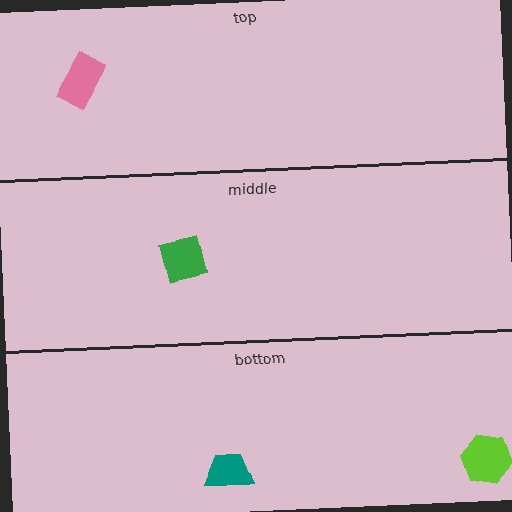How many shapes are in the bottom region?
2.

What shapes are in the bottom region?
The teal trapezoid, the lime hexagon.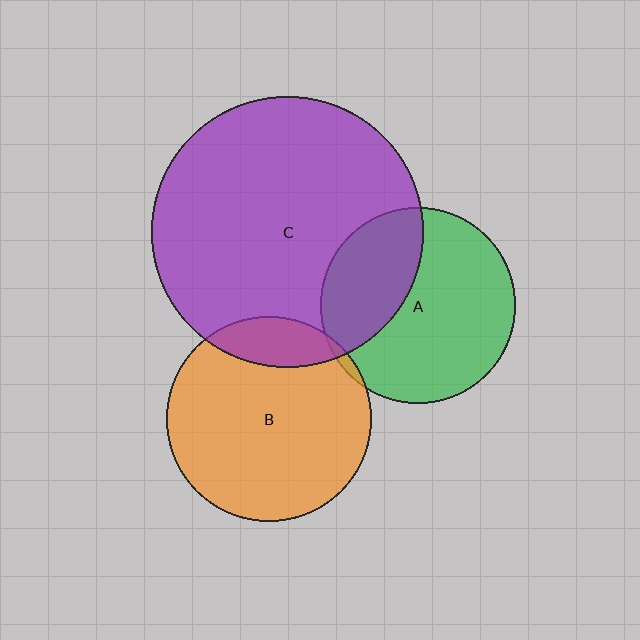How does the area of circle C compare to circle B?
Approximately 1.7 times.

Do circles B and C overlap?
Yes.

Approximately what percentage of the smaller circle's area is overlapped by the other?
Approximately 15%.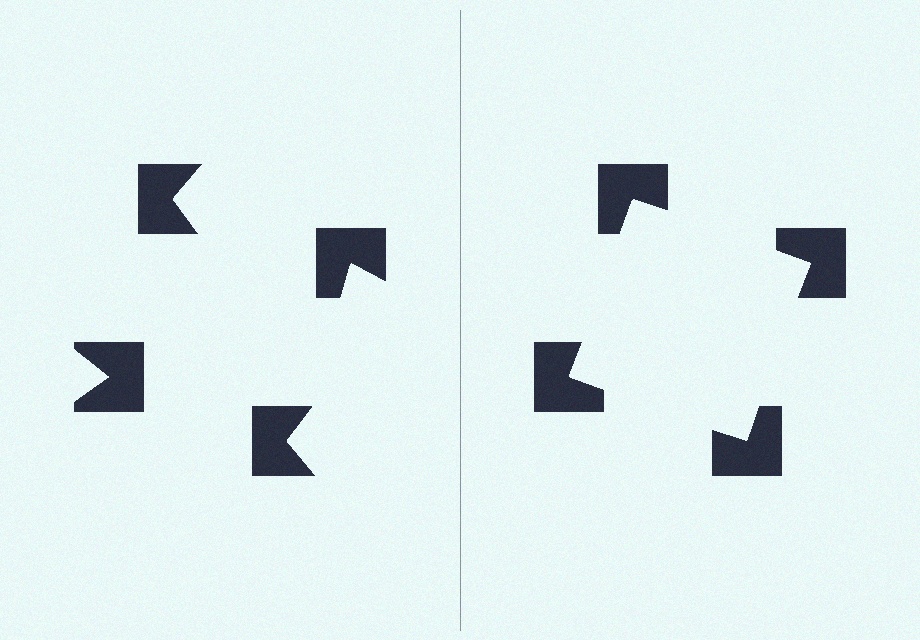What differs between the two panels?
The notched squares are positioned identically on both sides; only the wedge orientations differ. On the right they align to a square; on the left they are misaligned.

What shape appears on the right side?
An illusory square.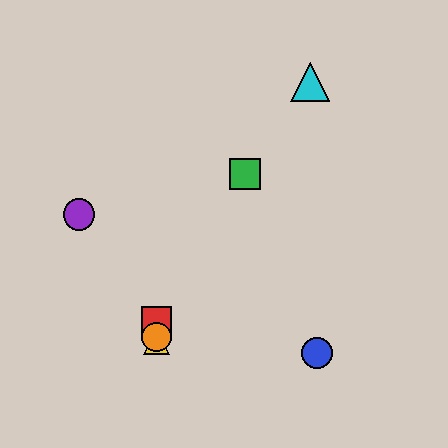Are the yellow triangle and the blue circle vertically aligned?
No, the yellow triangle is at x≈157 and the blue circle is at x≈317.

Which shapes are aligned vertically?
The red square, the yellow triangle, the orange circle are aligned vertically.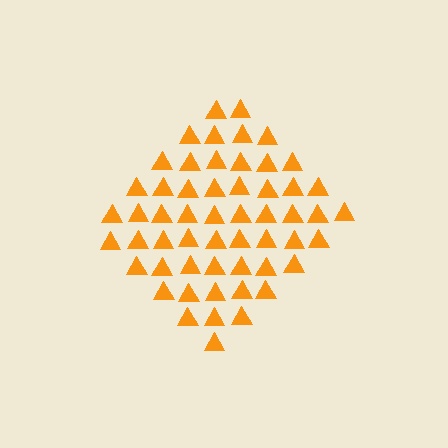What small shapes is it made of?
It is made of small triangles.